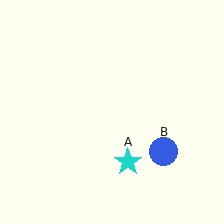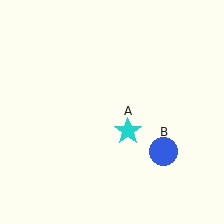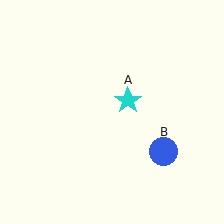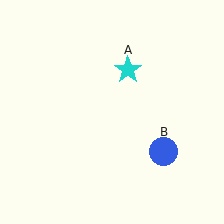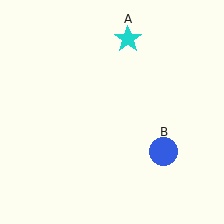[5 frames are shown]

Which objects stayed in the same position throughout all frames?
Blue circle (object B) remained stationary.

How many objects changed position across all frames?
1 object changed position: cyan star (object A).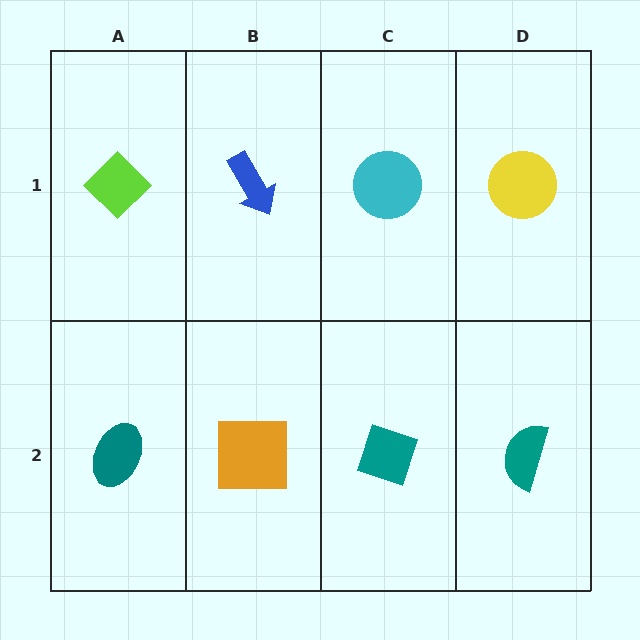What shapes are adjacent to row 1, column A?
A teal ellipse (row 2, column A), a blue arrow (row 1, column B).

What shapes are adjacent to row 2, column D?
A yellow circle (row 1, column D), a teal diamond (row 2, column C).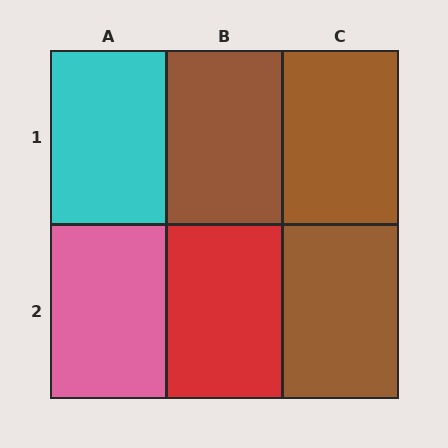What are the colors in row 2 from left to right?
Pink, red, brown.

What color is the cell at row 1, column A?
Cyan.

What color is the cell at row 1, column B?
Brown.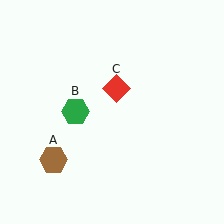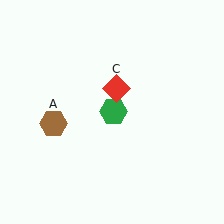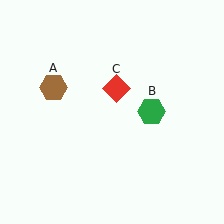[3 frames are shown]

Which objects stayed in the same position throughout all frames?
Red diamond (object C) remained stationary.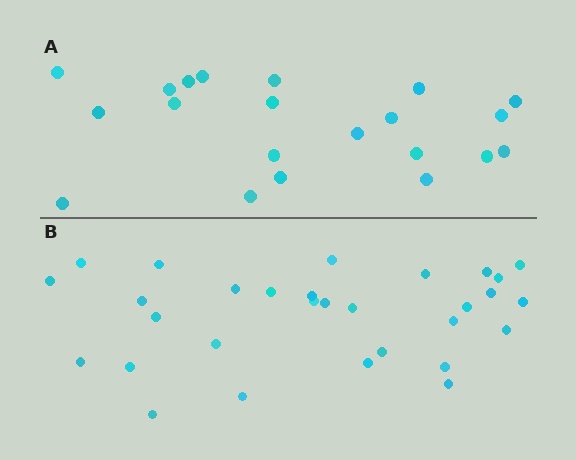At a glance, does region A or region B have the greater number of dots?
Region B (the bottom region) has more dots.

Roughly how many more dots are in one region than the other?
Region B has roughly 8 or so more dots than region A.